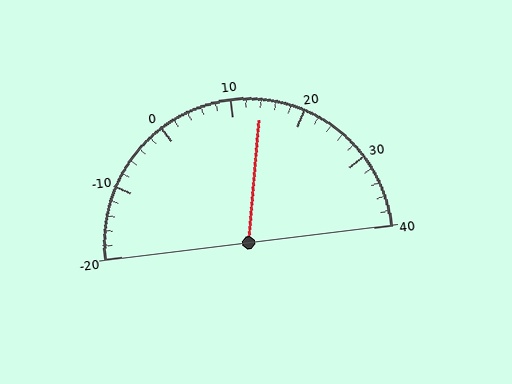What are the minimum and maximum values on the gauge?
The gauge ranges from -20 to 40.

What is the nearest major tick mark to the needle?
The nearest major tick mark is 10.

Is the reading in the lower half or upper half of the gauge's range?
The reading is in the upper half of the range (-20 to 40).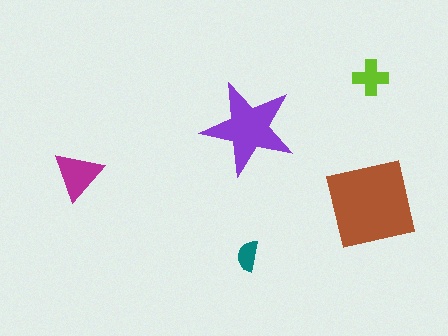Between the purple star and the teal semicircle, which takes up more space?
The purple star.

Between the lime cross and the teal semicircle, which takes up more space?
The lime cross.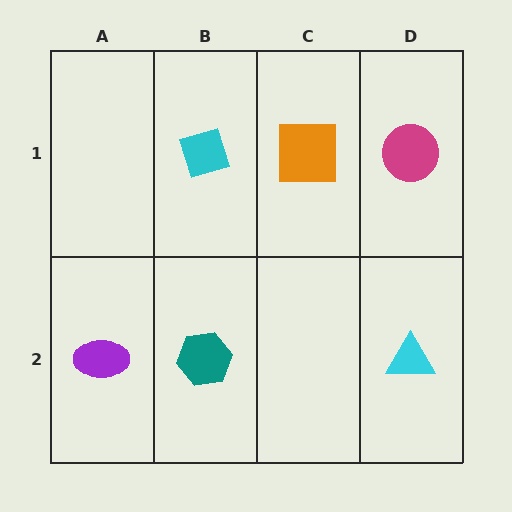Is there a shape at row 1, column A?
No, that cell is empty.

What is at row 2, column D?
A cyan triangle.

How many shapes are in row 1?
3 shapes.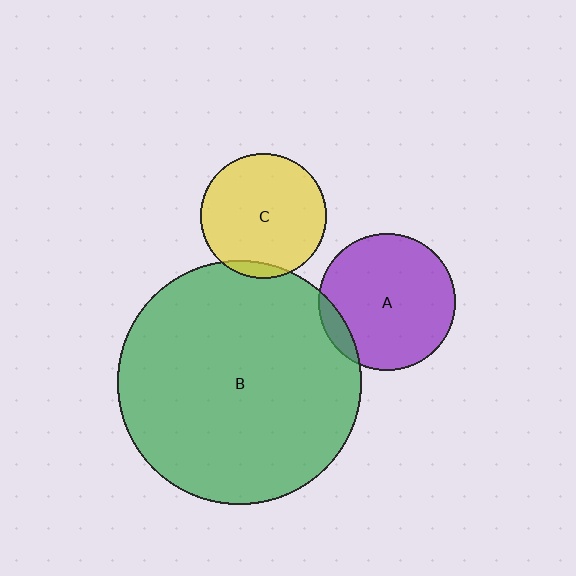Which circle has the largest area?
Circle B (green).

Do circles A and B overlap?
Yes.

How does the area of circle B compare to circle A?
Approximately 3.2 times.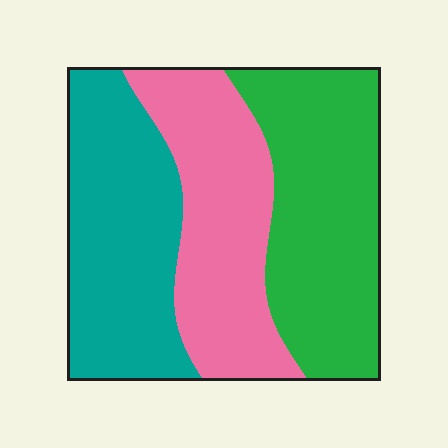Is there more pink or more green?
Green.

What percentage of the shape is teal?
Teal covers 33% of the shape.